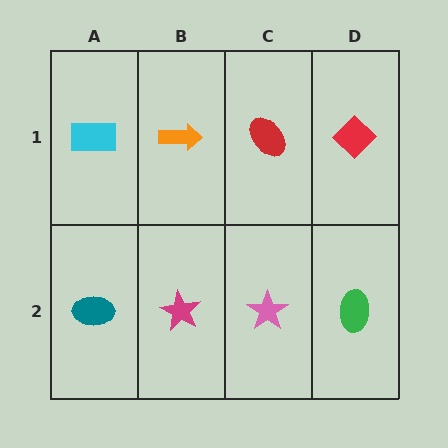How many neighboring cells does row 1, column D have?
2.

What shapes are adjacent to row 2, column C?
A red ellipse (row 1, column C), a magenta star (row 2, column B), a green ellipse (row 2, column D).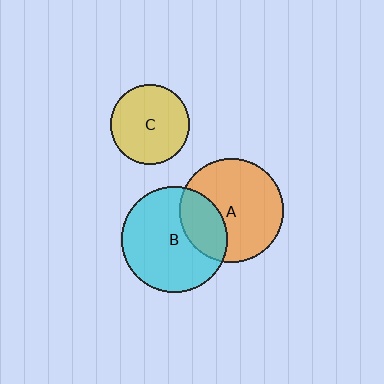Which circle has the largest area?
Circle B (cyan).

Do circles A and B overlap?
Yes.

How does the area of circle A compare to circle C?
Approximately 1.7 times.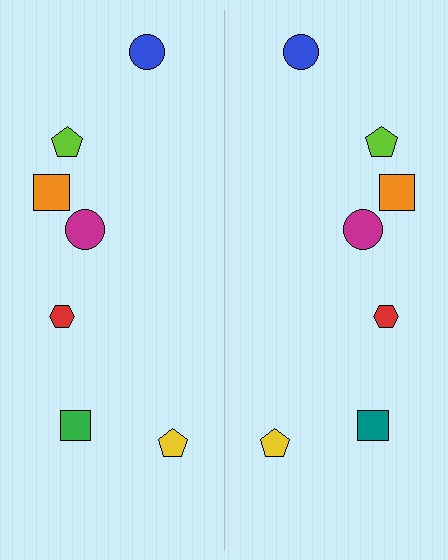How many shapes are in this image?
There are 14 shapes in this image.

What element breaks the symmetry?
The teal square on the right side breaks the symmetry — its mirror counterpart is green.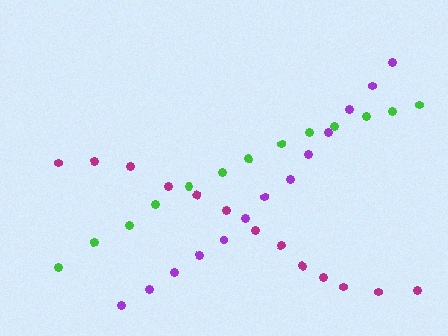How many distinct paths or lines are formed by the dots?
There are 3 distinct paths.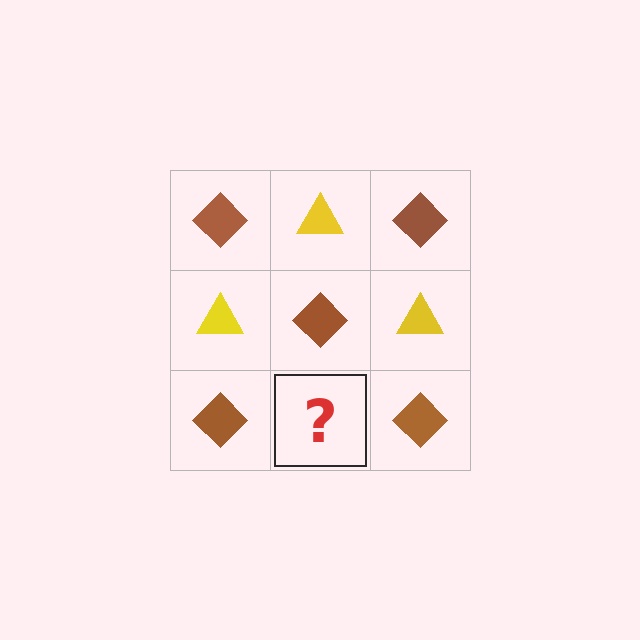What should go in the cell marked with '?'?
The missing cell should contain a yellow triangle.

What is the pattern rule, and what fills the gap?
The rule is that it alternates brown diamond and yellow triangle in a checkerboard pattern. The gap should be filled with a yellow triangle.